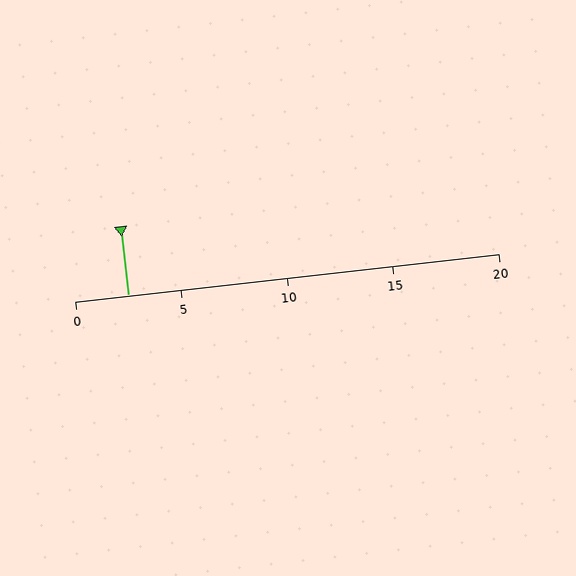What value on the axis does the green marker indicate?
The marker indicates approximately 2.5.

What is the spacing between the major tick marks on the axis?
The major ticks are spaced 5 apart.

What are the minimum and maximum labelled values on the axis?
The axis runs from 0 to 20.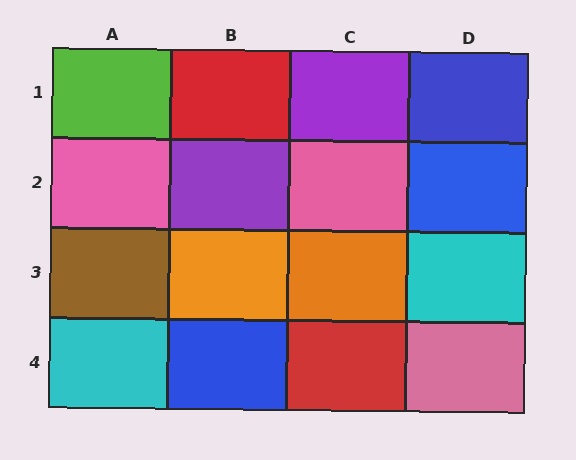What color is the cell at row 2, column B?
Purple.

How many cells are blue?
3 cells are blue.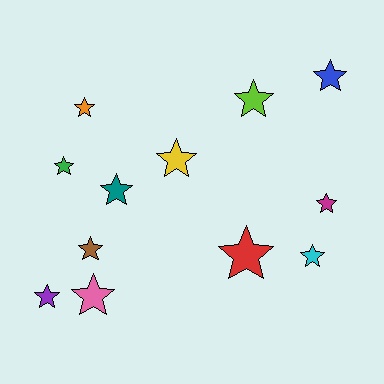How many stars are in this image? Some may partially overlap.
There are 12 stars.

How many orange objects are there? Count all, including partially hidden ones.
There is 1 orange object.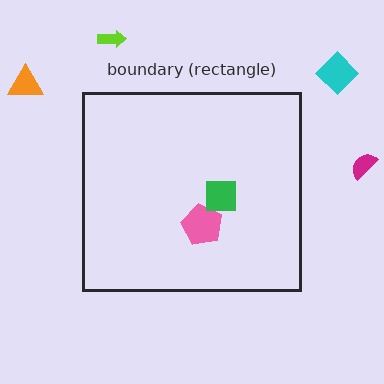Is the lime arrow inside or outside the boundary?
Outside.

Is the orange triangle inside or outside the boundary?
Outside.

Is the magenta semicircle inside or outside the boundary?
Outside.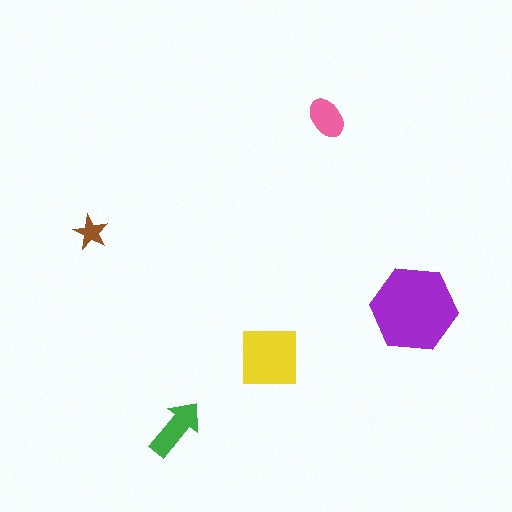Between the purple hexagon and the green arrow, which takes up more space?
The purple hexagon.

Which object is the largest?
The purple hexagon.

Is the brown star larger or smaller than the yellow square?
Smaller.